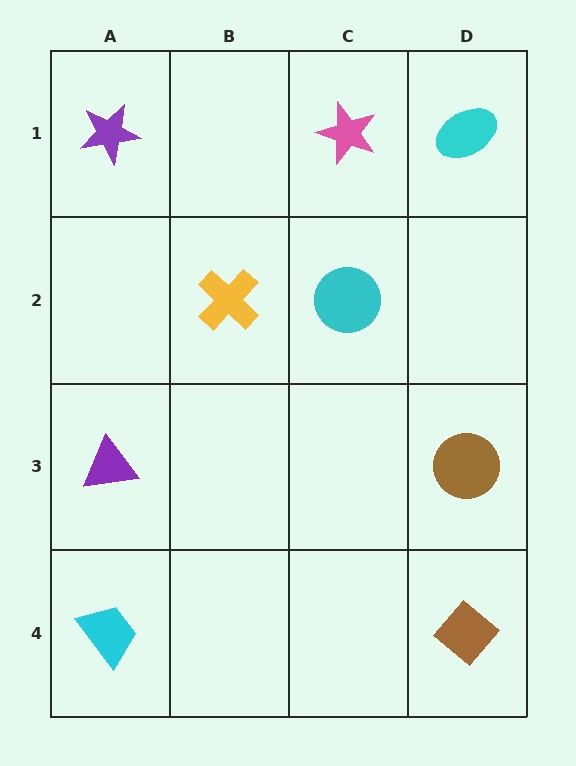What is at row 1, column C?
A pink star.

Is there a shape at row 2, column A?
No, that cell is empty.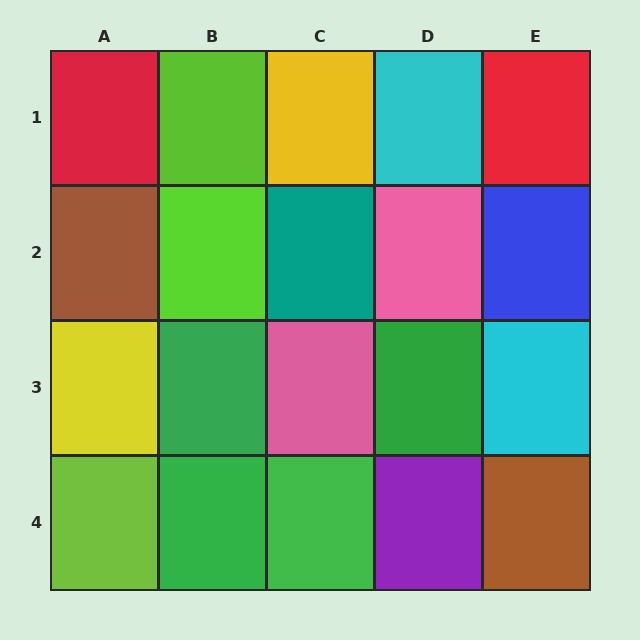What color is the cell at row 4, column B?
Green.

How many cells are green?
4 cells are green.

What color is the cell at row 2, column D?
Pink.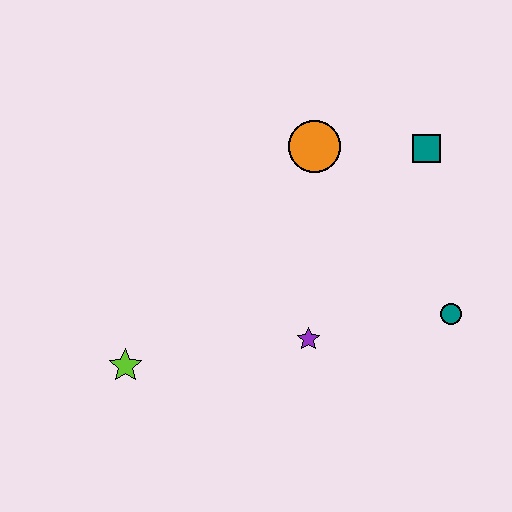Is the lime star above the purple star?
No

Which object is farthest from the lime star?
The teal square is farthest from the lime star.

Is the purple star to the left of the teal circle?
Yes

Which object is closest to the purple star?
The teal circle is closest to the purple star.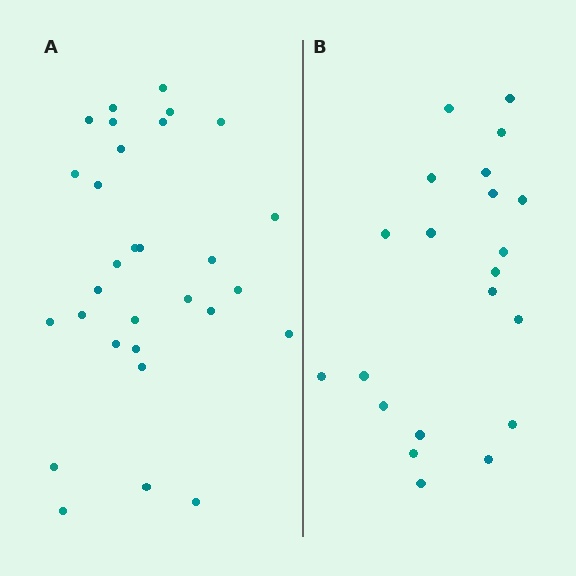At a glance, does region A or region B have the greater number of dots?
Region A (the left region) has more dots.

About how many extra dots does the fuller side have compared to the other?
Region A has roughly 8 or so more dots than region B.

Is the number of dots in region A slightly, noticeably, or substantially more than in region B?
Region A has noticeably more, but not dramatically so. The ratio is roughly 1.4 to 1.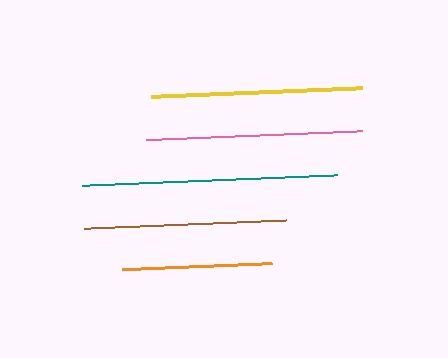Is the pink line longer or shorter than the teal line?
The teal line is longer than the pink line.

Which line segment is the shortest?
The orange line is the shortest at approximately 150 pixels.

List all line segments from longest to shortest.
From longest to shortest: teal, pink, yellow, brown, orange.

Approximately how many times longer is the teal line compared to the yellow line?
The teal line is approximately 1.2 times the length of the yellow line.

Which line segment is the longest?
The teal line is the longest at approximately 254 pixels.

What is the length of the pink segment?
The pink segment is approximately 216 pixels long.